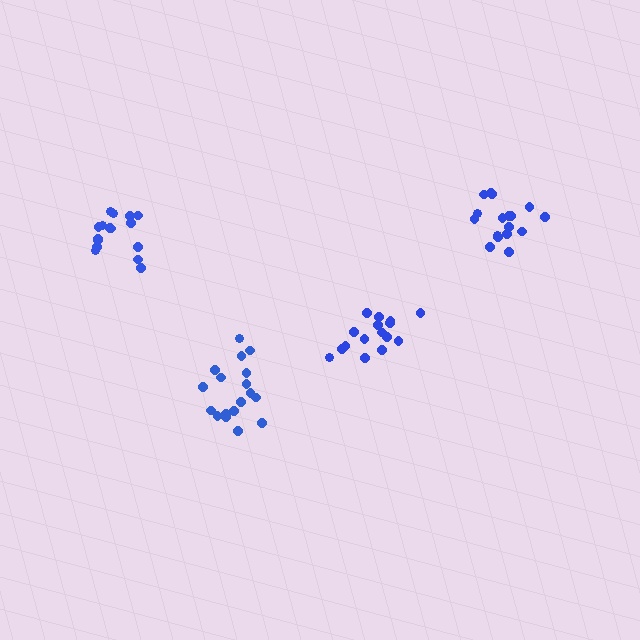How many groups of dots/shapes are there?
There are 4 groups.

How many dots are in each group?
Group 1: 16 dots, Group 2: 17 dots, Group 3: 17 dots, Group 4: 18 dots (68 total).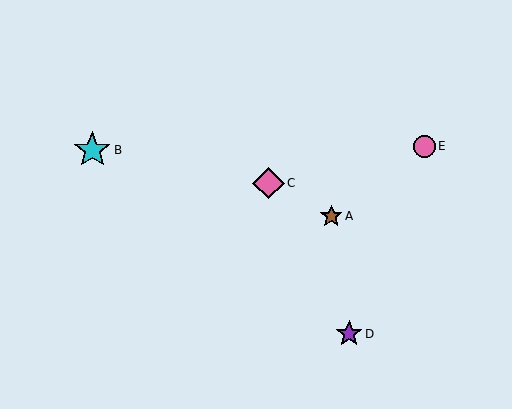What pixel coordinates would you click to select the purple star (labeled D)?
Click at (349, 334) to select the purple star D.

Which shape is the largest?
The cyan star (labeled B) is the largest.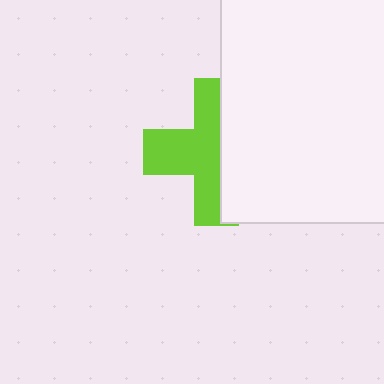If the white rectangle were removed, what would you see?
You would see the complete lime cross.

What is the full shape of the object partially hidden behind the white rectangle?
The partially hidden object is a lime cross.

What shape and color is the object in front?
The object in front is a white rectangle.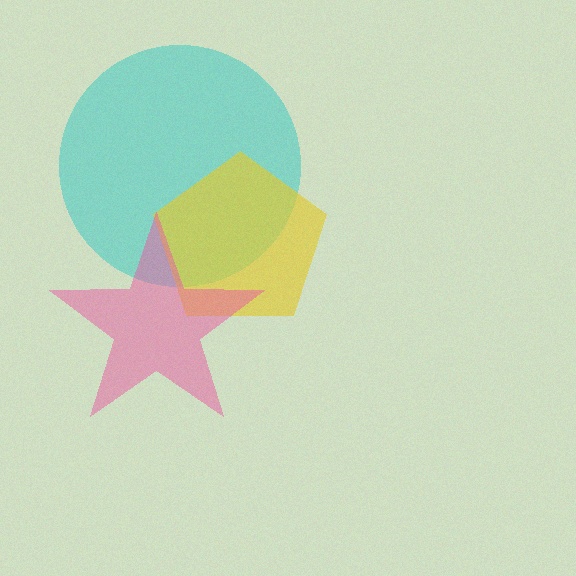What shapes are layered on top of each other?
The layered shapes are: a cyan circle, a yellow pentagon, a pink star.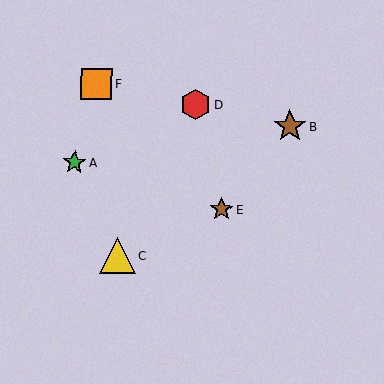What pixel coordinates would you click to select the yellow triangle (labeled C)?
Click at (117, 256) to select the yellow triangle C.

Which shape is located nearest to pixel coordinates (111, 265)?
The yellow triangle (labeled C) at (117, 256) is nearest to that location.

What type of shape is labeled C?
Shape C is a yellow triangle.